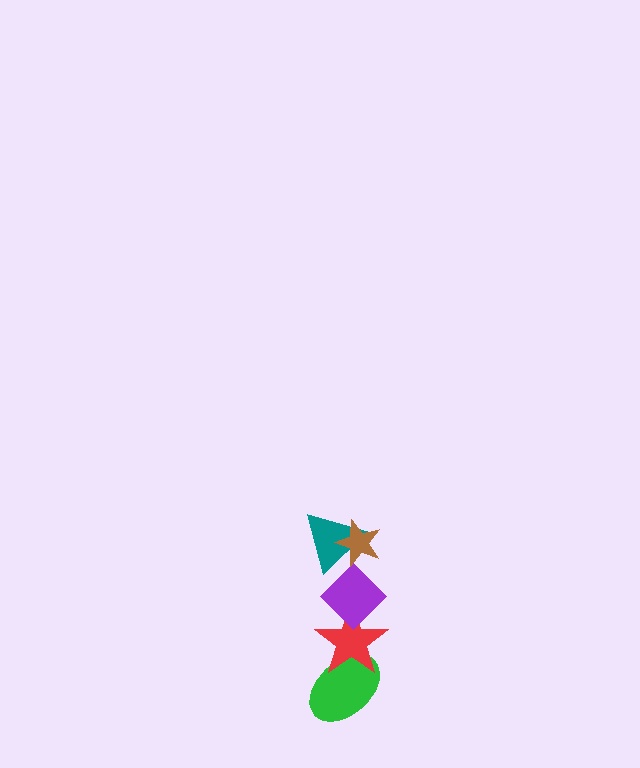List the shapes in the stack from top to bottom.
From top to bottom: the brown star, the teal triangle, the purple diamond, the red star, the green ellipse.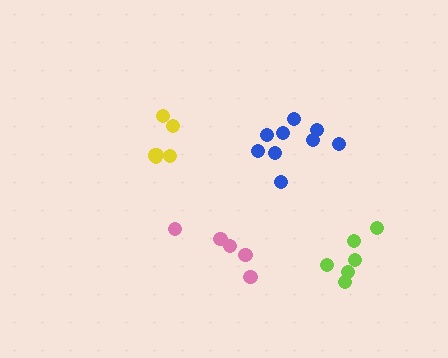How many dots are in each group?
Group 1: 5 dots, Group 2: 6 dots, Group 3: 9 dots, Group 4: 6 dots (26 total).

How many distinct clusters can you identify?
There are 4 distinct clusters.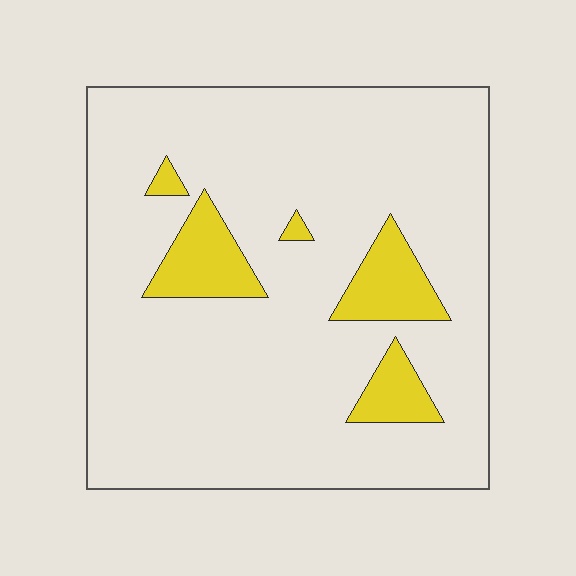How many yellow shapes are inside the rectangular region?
5.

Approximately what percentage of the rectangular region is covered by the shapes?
Approximately 10%.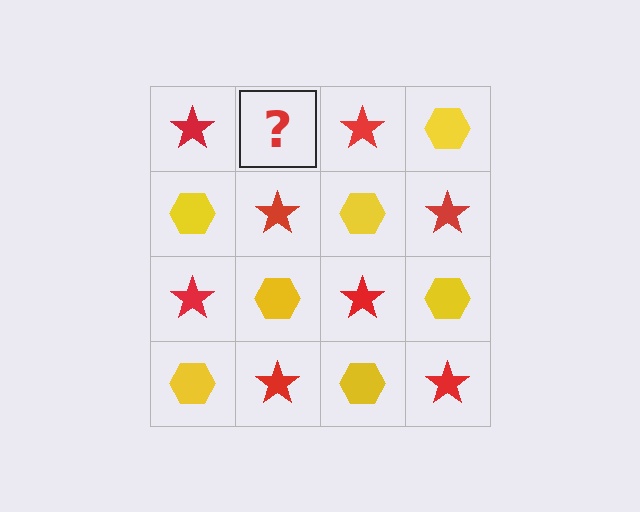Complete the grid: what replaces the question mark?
The question mark should be replaced with a yellow hexagon.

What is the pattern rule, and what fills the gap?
The rule is that it alternates red star and yellow hexagon in a checkerboard pattern. The gap should be filled with a yellow hexagon.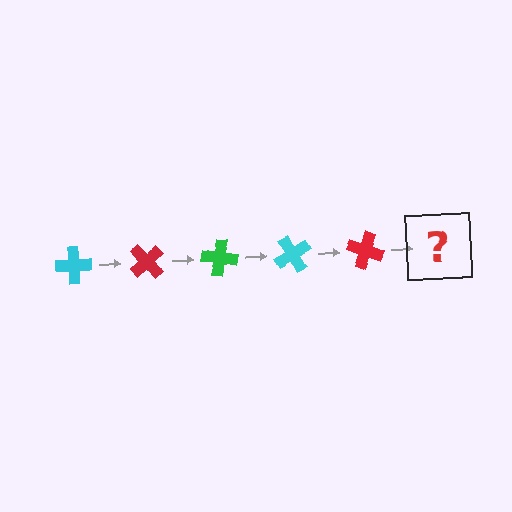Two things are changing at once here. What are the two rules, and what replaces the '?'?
The two rules are that it rotates 50 degrees each step and the color cycles through cyan, red, and green. The '?' should be a green cross, rotated 250 degrees from the start.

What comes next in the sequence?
The next element should be a green cross, rotated 250 degrees from the start.